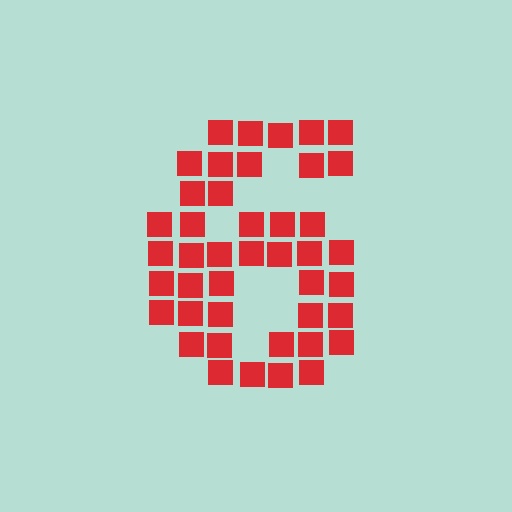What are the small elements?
The small elements are squares.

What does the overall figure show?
The overall figure shows the digit 6.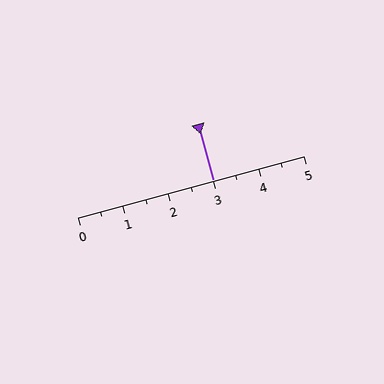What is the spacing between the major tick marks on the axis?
The major ticks are spaced 1 apart.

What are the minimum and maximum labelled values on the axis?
The axis runs from 0 to 5.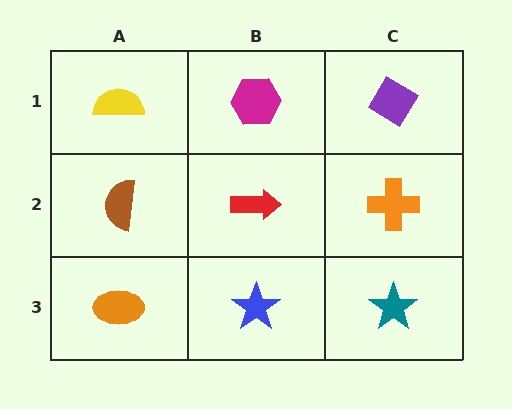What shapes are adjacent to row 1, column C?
An orange cross (row 2, column C), a magenta hexagon (row 1, column B).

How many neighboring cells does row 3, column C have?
2.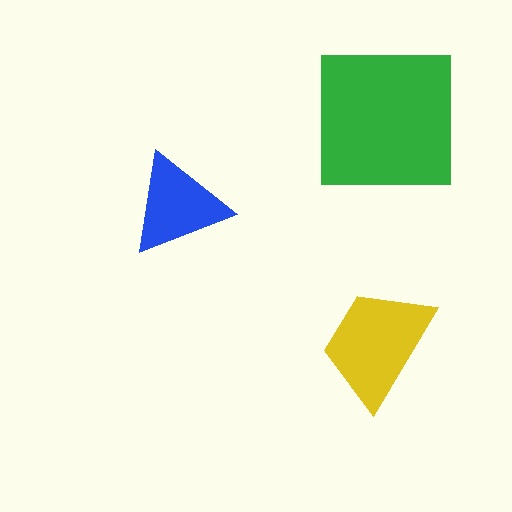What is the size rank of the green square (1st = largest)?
1st.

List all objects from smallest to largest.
The blue triangle, the yellow trapezoid, the green square.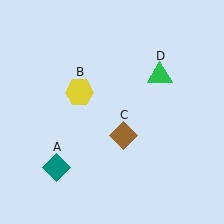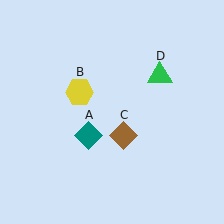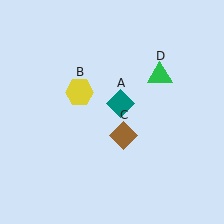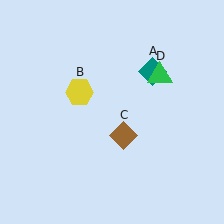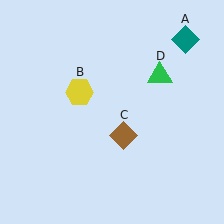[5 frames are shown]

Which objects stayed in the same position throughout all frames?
Yellow hexagon (object B) and brown diamond (object C) and green triangle (object D) remained stationary.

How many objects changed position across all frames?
1 object changed position: teal diamond (object A).